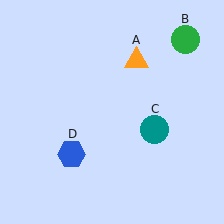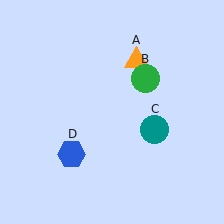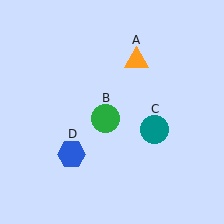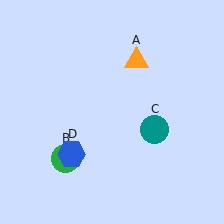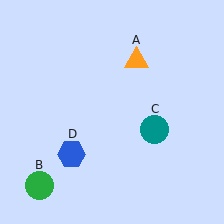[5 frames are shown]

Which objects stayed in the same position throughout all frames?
Orange triangle (object A) and teal circle (object C) and blue hexagon (object D) remained stationary.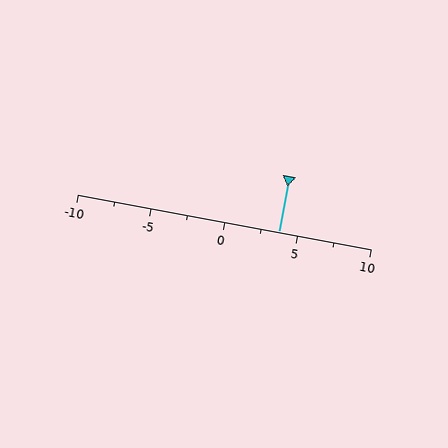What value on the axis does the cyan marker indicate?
The marker indicates approximately 3.8.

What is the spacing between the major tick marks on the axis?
The major ticks are spaced 5 apart.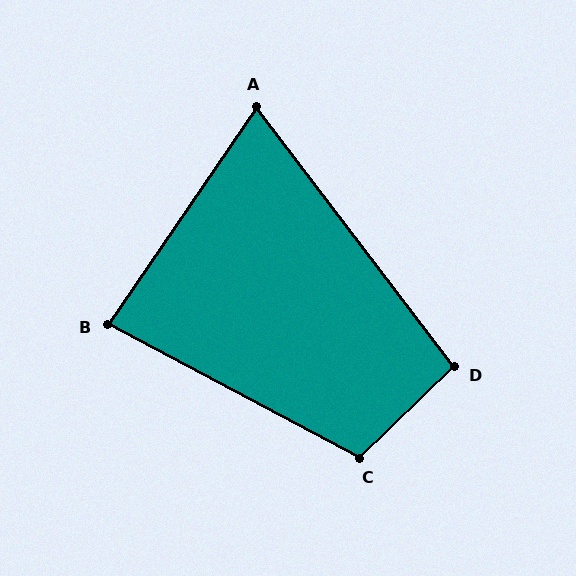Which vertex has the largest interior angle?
C, at approximately 108 degrees.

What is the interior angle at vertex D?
Approximately 96 degrees (obtuse).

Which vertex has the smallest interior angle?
A, at approximately 72 degrees.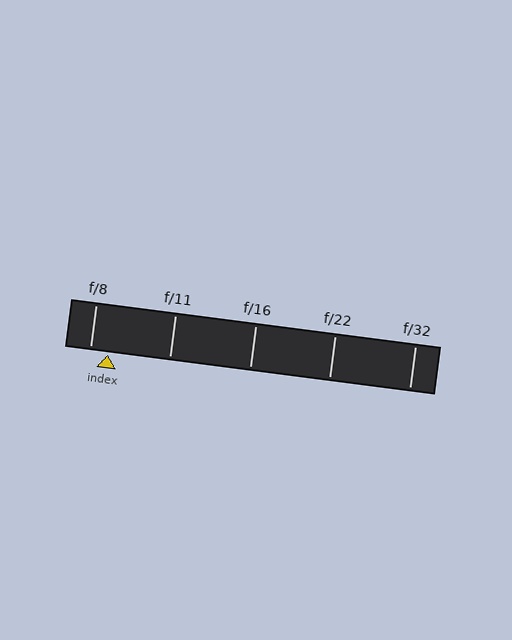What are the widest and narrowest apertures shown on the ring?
The widest aperture shown is f/8 and the narrowest is f/32.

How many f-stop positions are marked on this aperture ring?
There are 5 f-stop positions marked.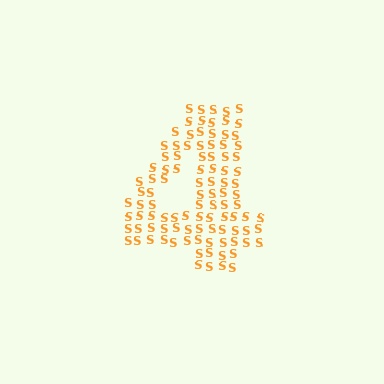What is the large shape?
The large shape is the digit 4.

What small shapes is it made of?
It is made of small letter S's.